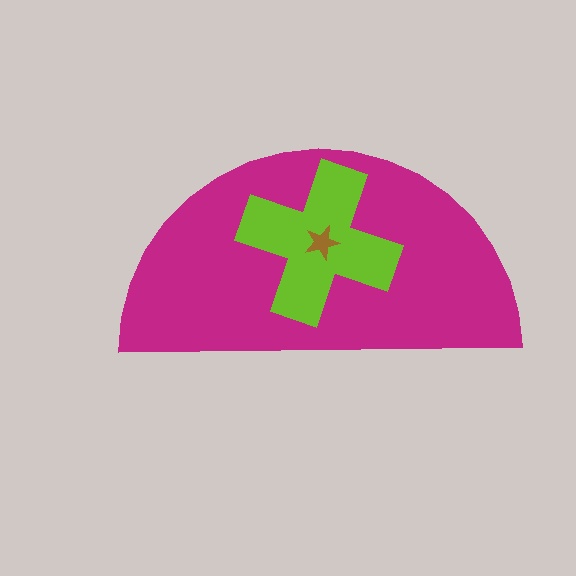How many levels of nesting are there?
3.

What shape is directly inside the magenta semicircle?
The lime cross.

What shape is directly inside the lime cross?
The brown star.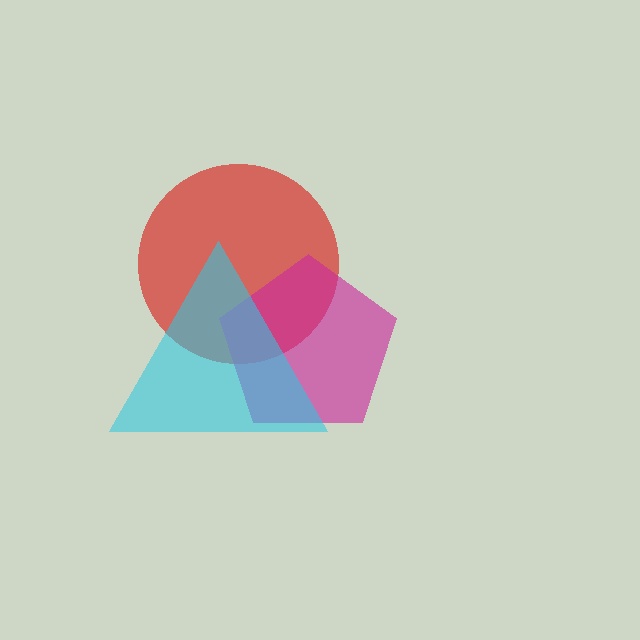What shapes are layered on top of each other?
The layered shapes are: a red circle, a magenta pentagon, a cyan triangle.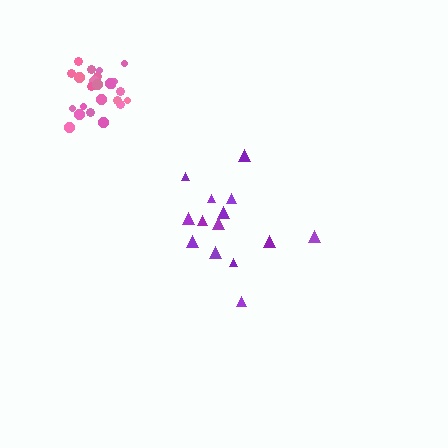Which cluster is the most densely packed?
Pink.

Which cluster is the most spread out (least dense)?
Purple.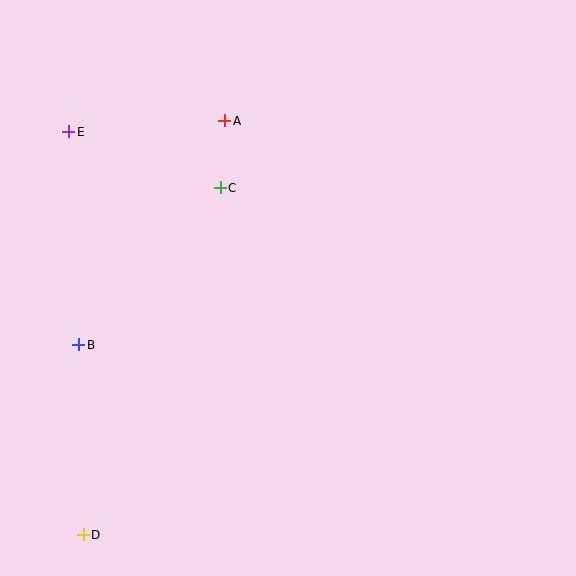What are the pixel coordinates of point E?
Point E is at (69, 132).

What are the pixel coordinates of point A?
Point A is at (225, 121).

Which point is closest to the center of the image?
Point C at (220, 188) is closest to the center.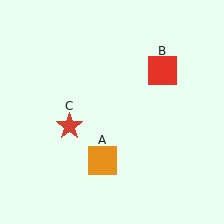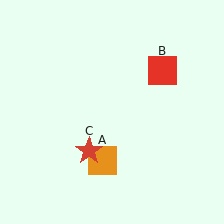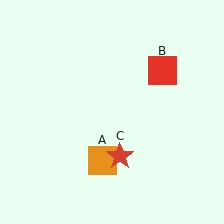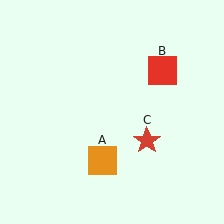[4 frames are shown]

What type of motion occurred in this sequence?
The red star (object C) rotated counterclockwise around the center of the scene.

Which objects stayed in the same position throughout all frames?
Orange square (object A) and red square (object B) remained stationary.